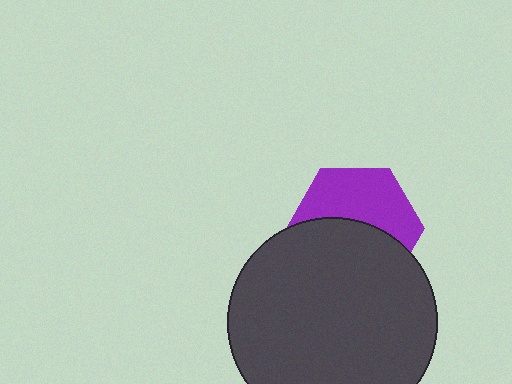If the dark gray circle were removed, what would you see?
You would see the complete purple hexagon.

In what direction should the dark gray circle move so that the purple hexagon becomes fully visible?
The dark gray circle should move down. That is the shortest direction to clear the overlap and leave the purple hexagon fully visible.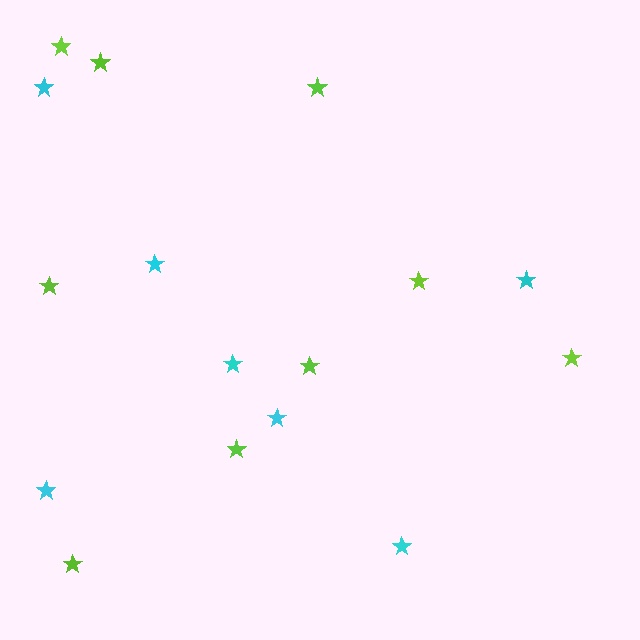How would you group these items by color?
There are 2 groups: one group of cyan stars (7) and one group of lime stars (9).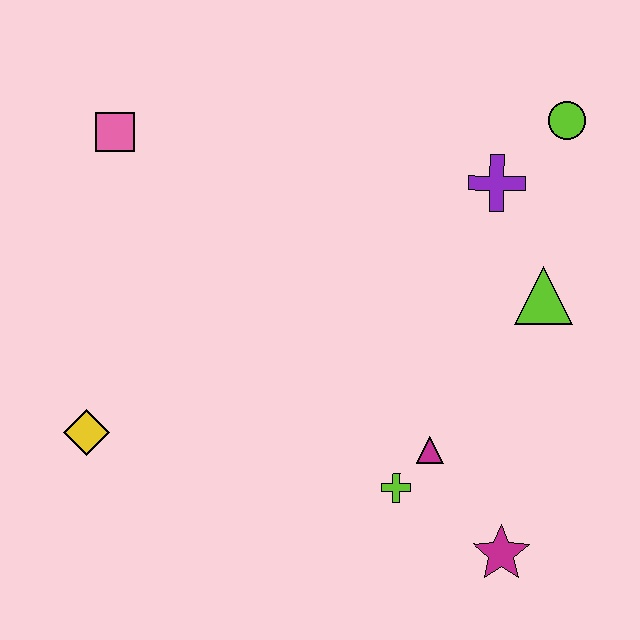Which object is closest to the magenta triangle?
The lime cross is closest to the magenta triangle.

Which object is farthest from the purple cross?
The yellow diamond is farthest from the purple cross.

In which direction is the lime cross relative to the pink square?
The lime cross is below the pink square.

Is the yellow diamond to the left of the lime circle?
Yes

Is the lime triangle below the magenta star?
No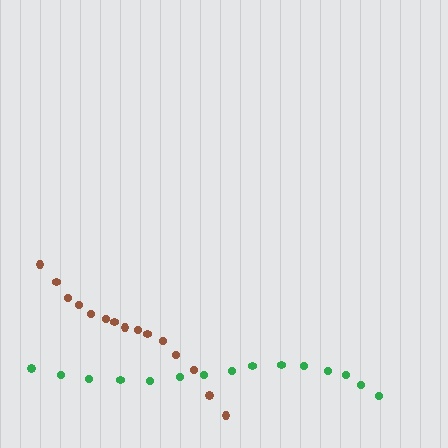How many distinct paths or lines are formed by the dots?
There are 2 distinct paths.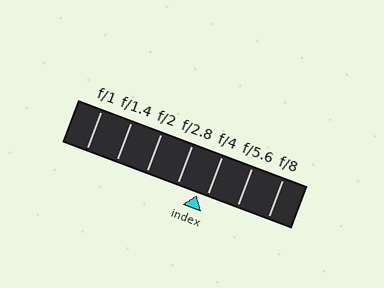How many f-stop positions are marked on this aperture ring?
There are 7 f-stop positions marked.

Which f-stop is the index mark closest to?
The index mark is closest to f/4.